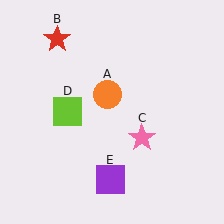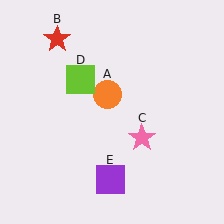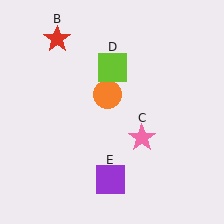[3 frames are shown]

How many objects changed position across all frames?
1 object changed position: lime square (object D).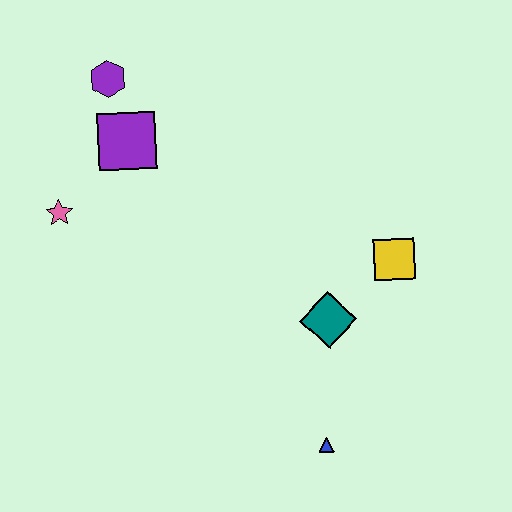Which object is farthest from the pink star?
The blue triangle is farthest from the pink star.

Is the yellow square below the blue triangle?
No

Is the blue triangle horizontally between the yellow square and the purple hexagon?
Yes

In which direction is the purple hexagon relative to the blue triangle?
The purple hexagon is above the blue triangle.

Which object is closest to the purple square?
The purple hexagon is closest to the purple square.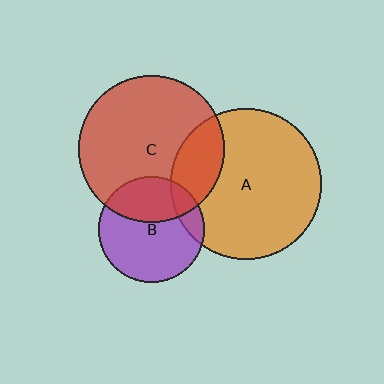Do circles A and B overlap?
Yes.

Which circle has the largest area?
Circle A (orange).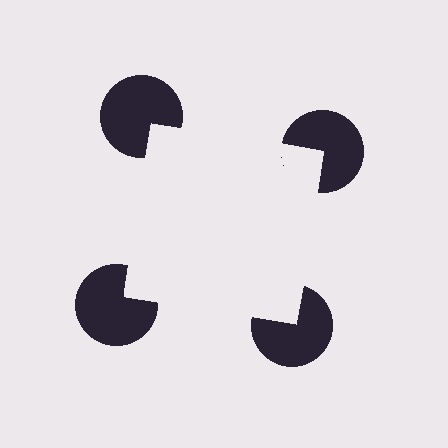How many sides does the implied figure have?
4 sides.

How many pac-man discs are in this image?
There are 4 — one at each vertex of the illusory square.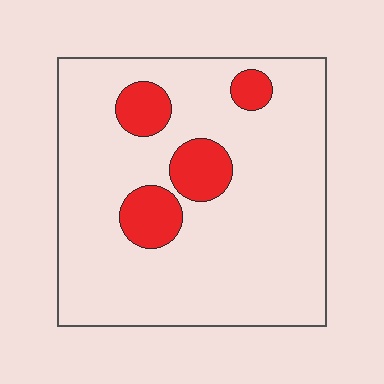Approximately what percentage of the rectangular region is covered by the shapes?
Approximately 15%.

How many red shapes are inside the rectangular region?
4.